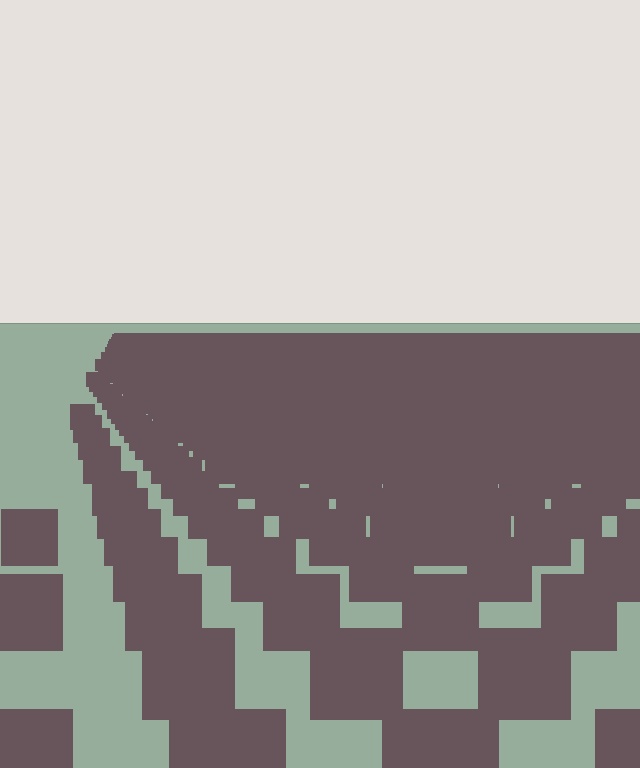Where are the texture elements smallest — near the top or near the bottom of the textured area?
Near the top.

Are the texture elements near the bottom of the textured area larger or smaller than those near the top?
Larger. Near the bottom, elements are closer to the viewer and appear at a bigger on-screen size.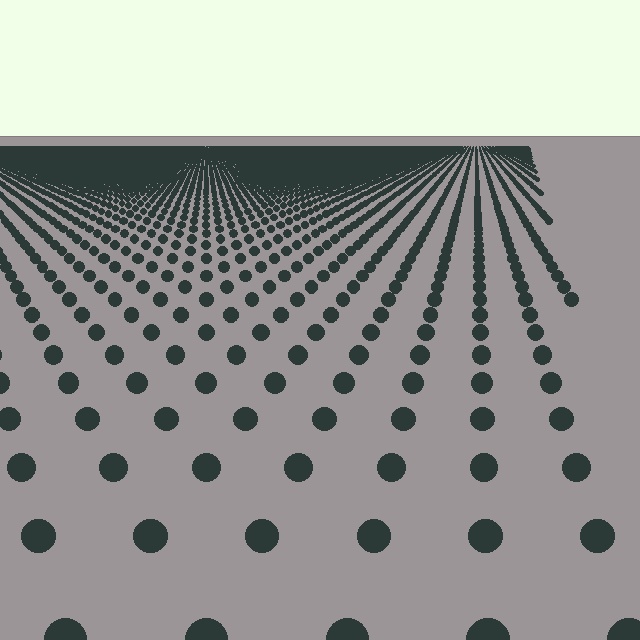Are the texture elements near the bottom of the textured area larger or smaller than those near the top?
Larger. Near the bottom, elements are closer to the viewer and appear at a bigger on-screen size.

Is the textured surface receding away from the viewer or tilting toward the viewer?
The surface is receding away from the viewer. Texture elements get smaller and denser toward the top.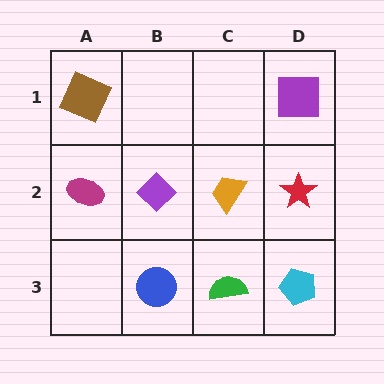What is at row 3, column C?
A green semicircle.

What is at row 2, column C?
An orange trapezoid.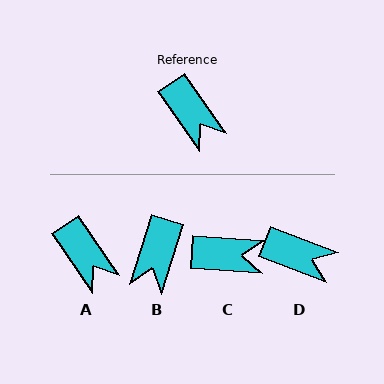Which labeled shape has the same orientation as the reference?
A.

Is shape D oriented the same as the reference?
No, it is off by about 34 degrees.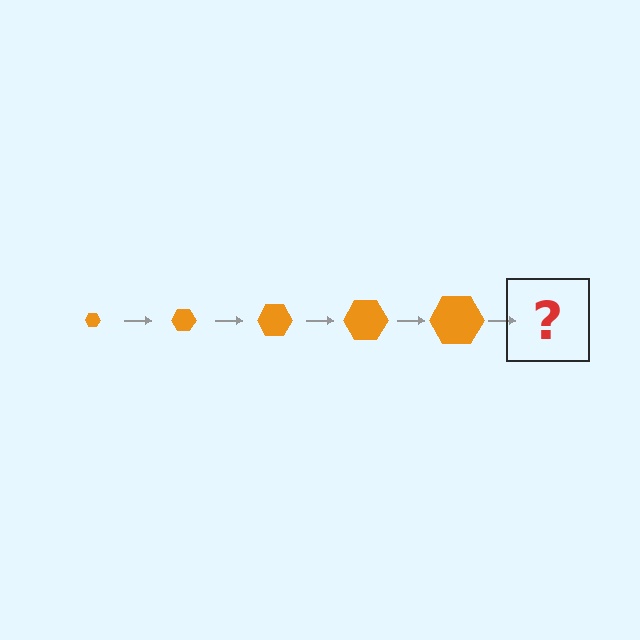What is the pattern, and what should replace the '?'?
The pattern is that the hexagon gets progressively larger each step. The '?' should be an orange hexagon, larger than the previous one.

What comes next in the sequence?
The next element should be an orange hexagon, larger than the previous one.